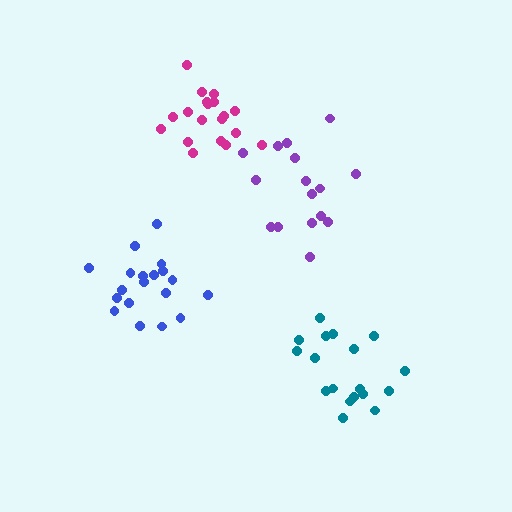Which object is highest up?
The magenta cluster is topmost.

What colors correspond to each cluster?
The clusters are colored: magenta, blue, teal, purple.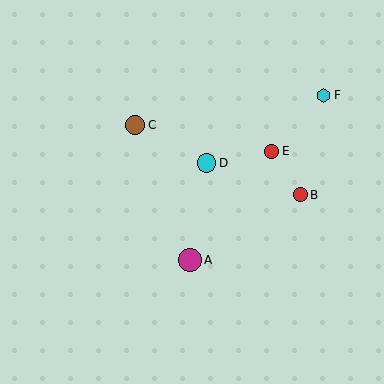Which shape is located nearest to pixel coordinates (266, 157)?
The red circle (labeled E) at (271, 151) is nearest to that location.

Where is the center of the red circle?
The center of the red circle is at (271, 151).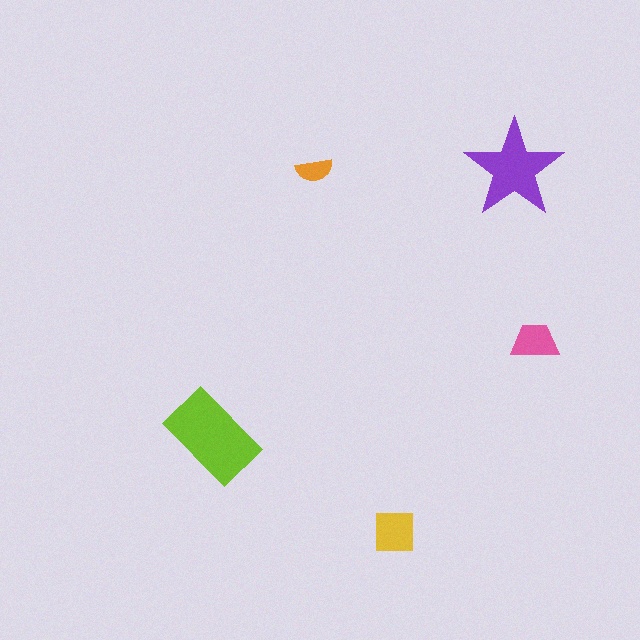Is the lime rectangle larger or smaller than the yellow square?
Larger.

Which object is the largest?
The lime rectangle.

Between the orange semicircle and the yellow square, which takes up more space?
The yellow square.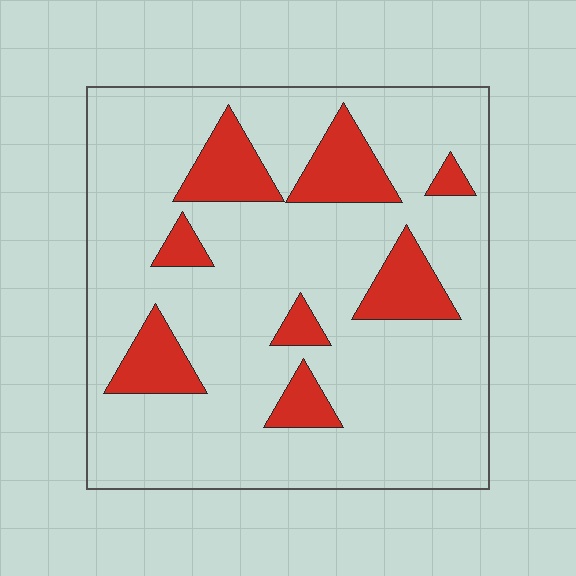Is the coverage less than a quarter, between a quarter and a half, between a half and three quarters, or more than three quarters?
Less than a quarter.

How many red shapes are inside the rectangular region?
8.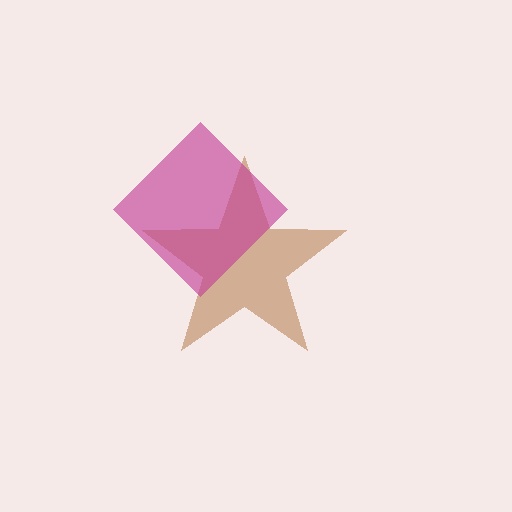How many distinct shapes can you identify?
There are 2 distinct shapes: a brown star, a magenta diamond.